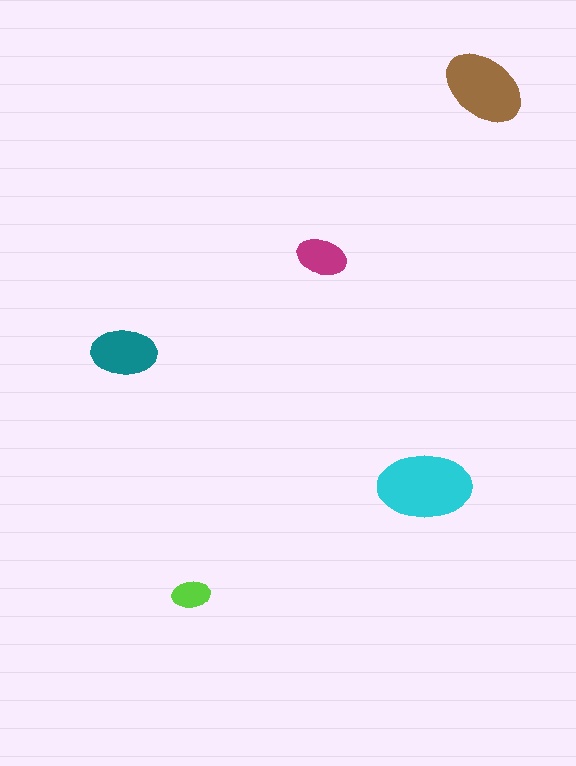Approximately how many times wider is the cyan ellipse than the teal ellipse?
About 1.5 times wider.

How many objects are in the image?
There are 5 objects in the image.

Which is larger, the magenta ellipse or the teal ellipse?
The teal one.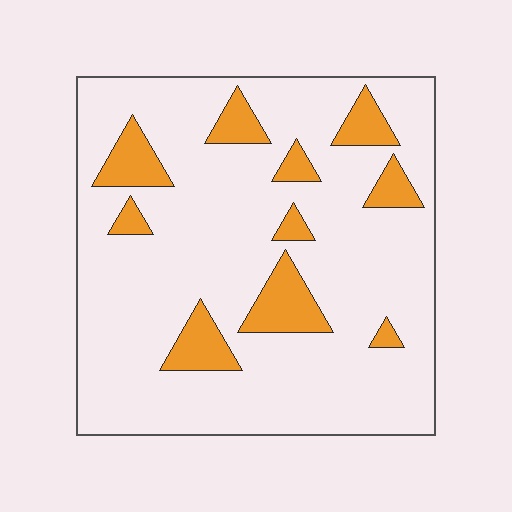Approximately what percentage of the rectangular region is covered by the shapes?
Approximately 15%.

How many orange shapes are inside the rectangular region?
10.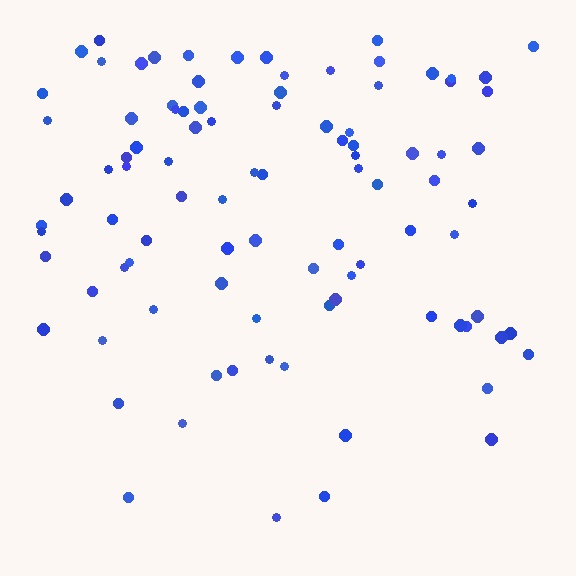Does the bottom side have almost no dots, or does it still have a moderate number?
Still a moderate number, just noticeably fewer than the top.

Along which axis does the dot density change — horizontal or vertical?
Vertical.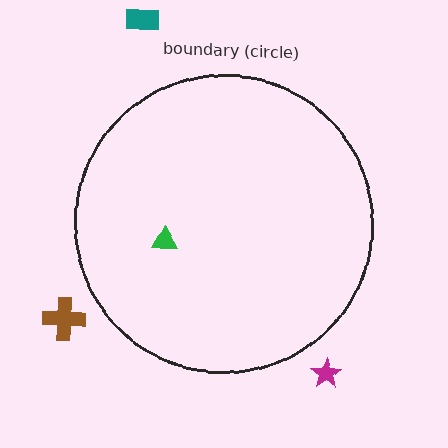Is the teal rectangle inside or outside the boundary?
Outside.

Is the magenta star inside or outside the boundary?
Outside.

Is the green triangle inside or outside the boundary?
Inside.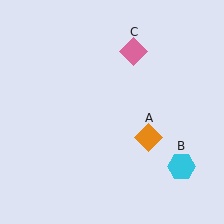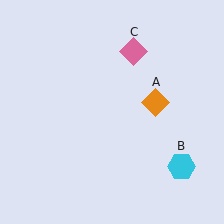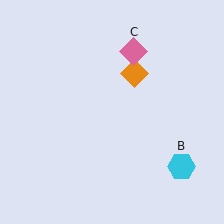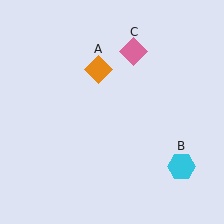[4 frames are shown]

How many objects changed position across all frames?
1 object changed position: orange diamond (object A).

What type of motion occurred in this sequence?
The orange diamond (object A) rotated counterclockwise around the center of the scene.